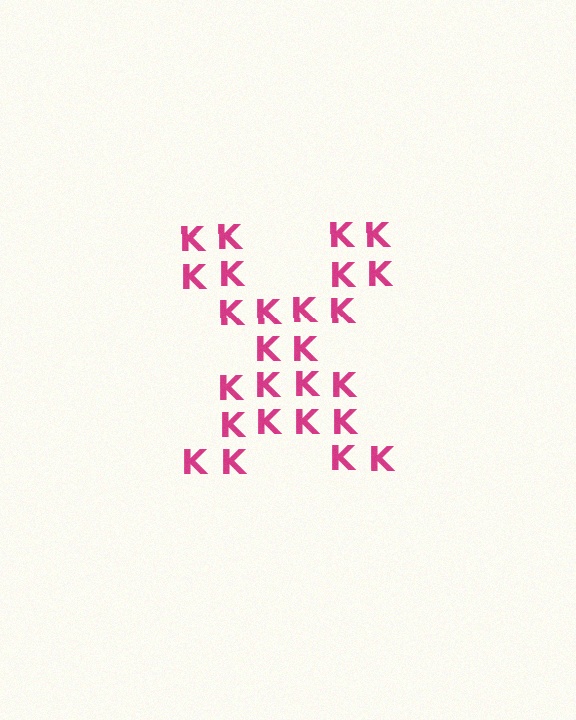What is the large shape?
The large shape is the letter X.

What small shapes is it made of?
It is made of small letter K's.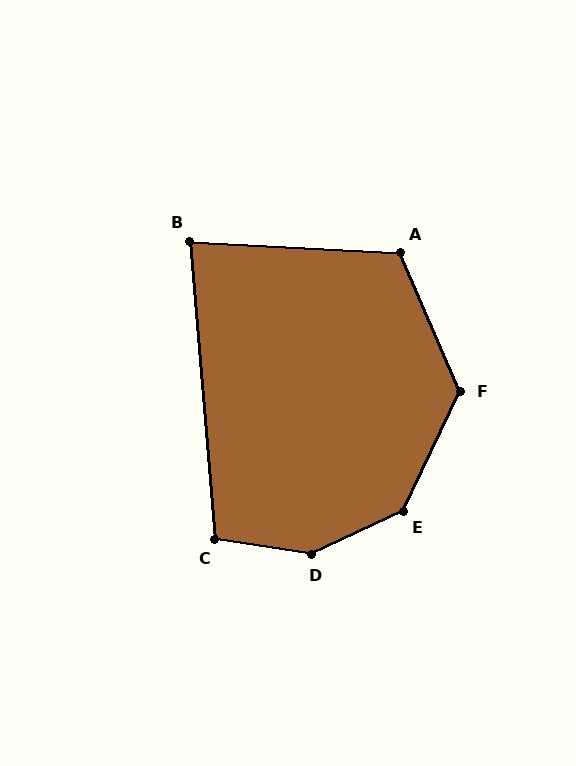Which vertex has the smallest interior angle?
B, at approximately 82 degrees.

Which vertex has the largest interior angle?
D, at approximately 147 degrees.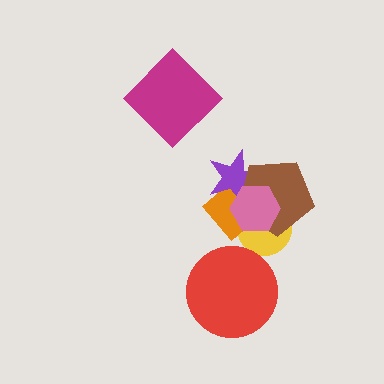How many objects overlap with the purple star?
3 objects overlap with the purple star.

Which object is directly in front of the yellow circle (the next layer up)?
The orange diamond is directly in front of the yellow circle.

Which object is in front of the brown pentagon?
The pink hexagon is in front of the brown pentagon.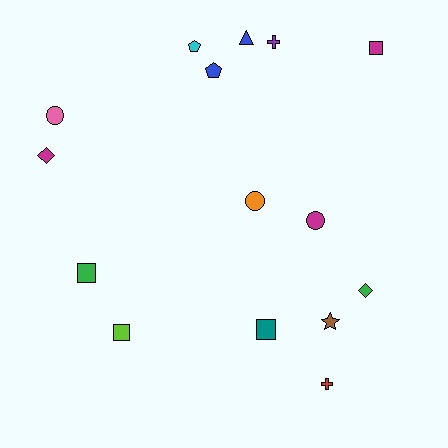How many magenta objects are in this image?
There are 3 magenta objects.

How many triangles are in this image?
There is 1 triangle.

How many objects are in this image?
There are 15 objects.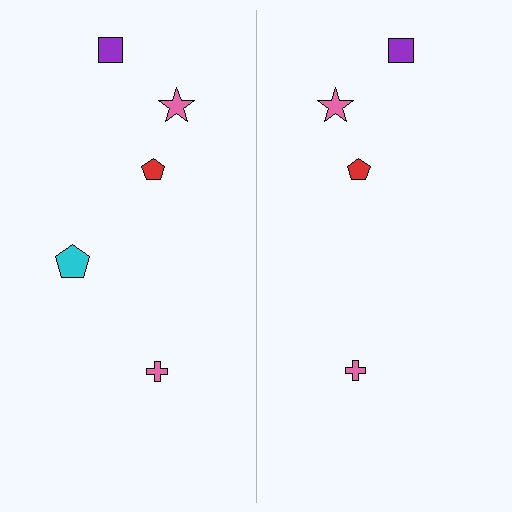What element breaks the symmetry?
A cyan pentagon is missing from the right side.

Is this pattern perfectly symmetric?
No, the pattern is not perfectly symmetric. A cyan pentagon is missing from the right side.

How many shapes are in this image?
There are 9 shapes in this image.